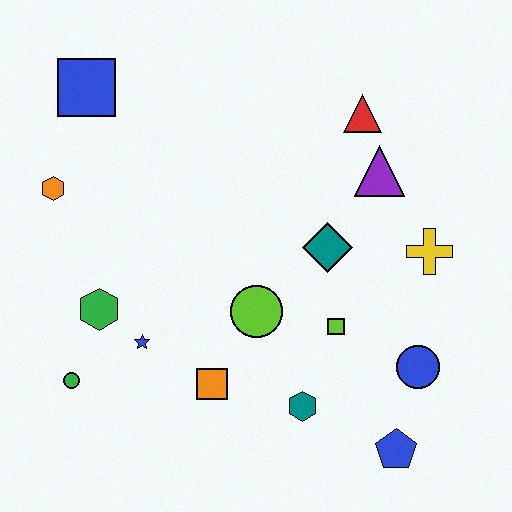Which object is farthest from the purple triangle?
The green circle is farthest from the purple triangle.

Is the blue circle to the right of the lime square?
Yes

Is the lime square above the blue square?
No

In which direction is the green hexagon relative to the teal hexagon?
The green hexagon is to the left of the teal hexagon.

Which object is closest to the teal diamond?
The lime square is closest to the teal diamond.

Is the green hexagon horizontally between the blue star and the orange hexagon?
Yes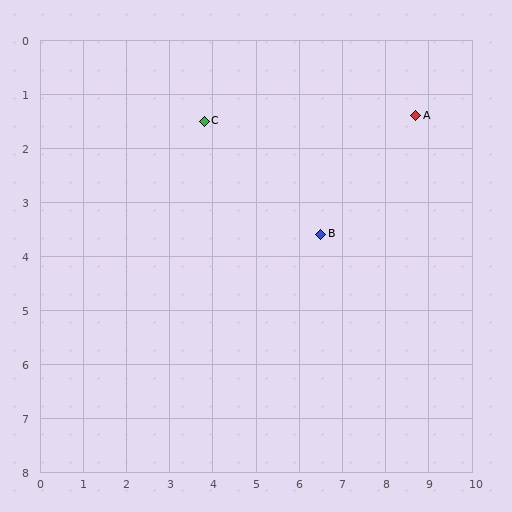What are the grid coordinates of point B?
Point B is at approximately (6.5, 3.6).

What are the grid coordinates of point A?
Point A is at approximately (8.7, 1.4).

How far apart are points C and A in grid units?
Points C and A are about 4.9 grid units apart.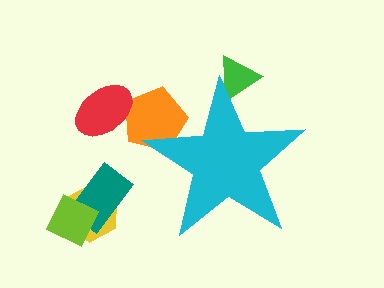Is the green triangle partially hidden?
Yes, the green triangle is partially hidden behind the cyan star.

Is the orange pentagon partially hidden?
Yes, the orange pentagon is partially hidden behind the cyan star.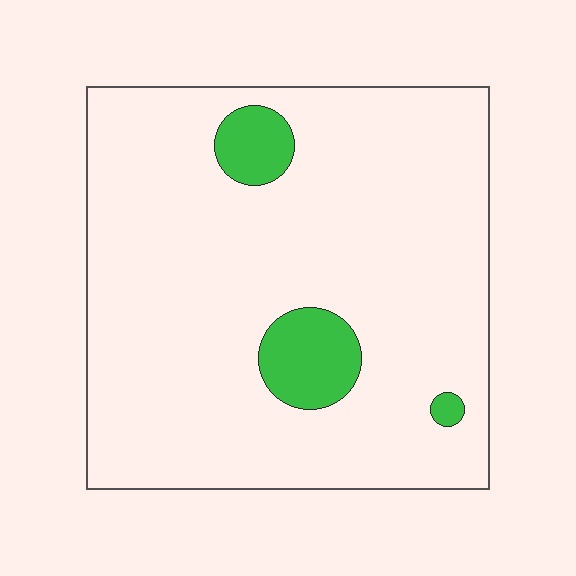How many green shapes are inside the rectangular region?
3.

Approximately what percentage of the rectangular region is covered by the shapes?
Approximately 10%.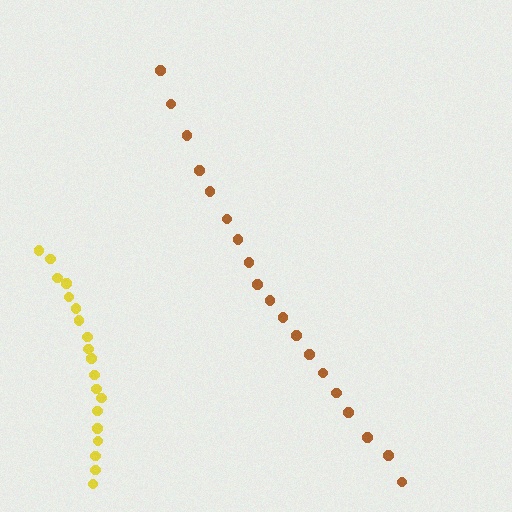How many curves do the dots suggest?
There are 2 distinct paths.